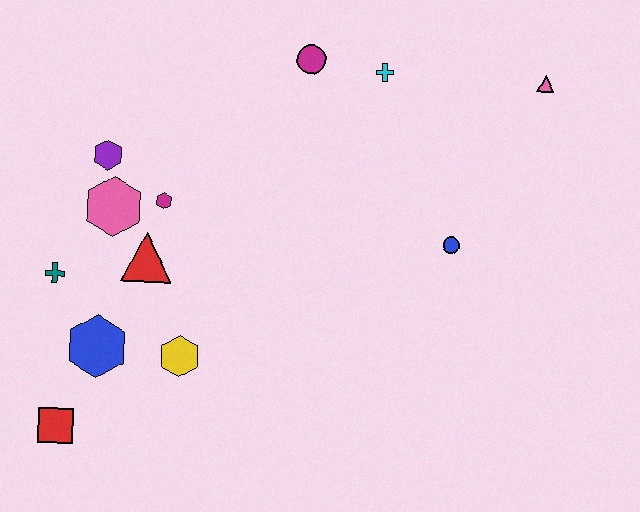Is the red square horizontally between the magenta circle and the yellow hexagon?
No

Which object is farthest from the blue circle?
The red square is farthest from the blue circle.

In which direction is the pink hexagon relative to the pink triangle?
The pink hexagon is to the left of the pink triangle.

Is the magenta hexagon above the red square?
Yes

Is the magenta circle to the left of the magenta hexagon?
No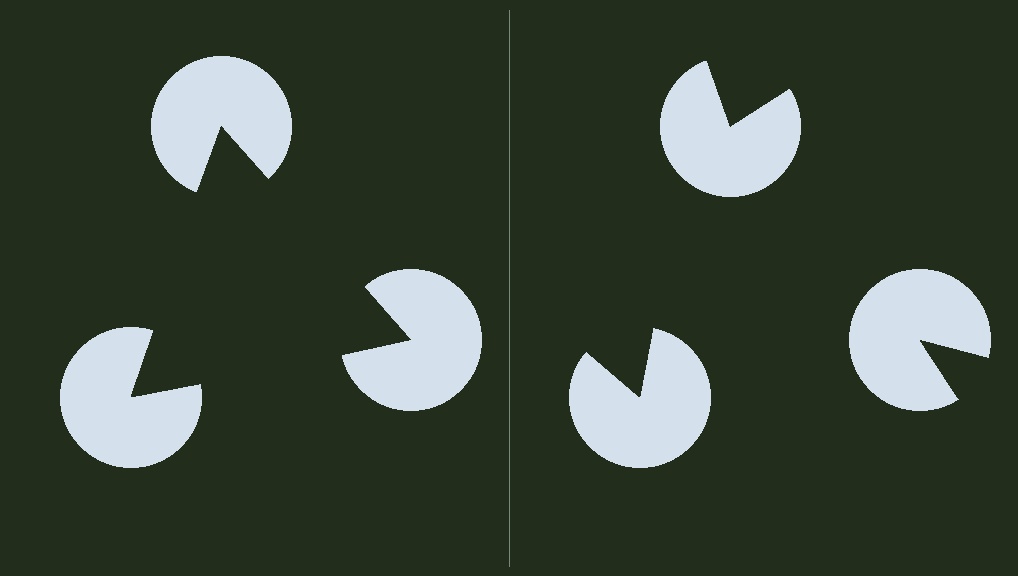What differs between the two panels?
The pac-man discs are positioned identically on both sides; only the wedge orientations differ. On the left they align to a triangle; on the right they are misaligned.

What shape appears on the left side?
An illusory triangle.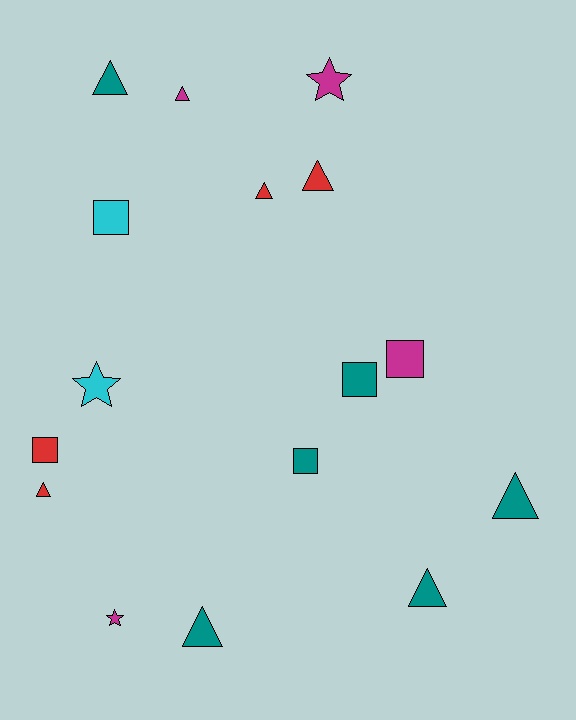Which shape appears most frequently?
Triangle, with 8 objects.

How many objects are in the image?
There are 16 objects.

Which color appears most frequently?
Teal, with 6 objects.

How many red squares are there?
There is 1 red square.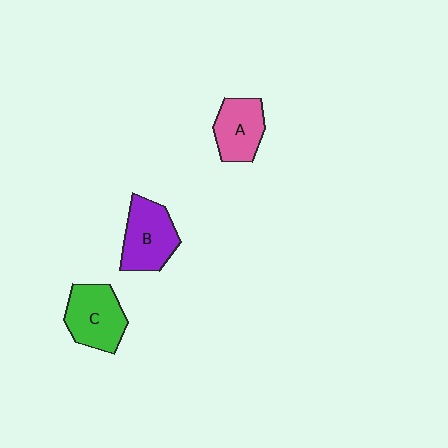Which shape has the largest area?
Shape B (purple).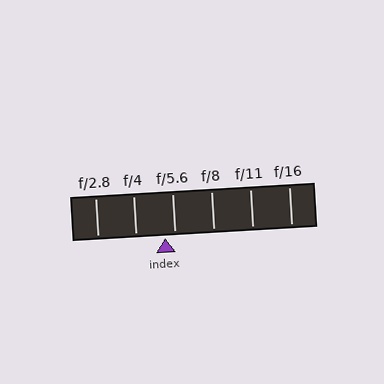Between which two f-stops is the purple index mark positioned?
The index mark is between f/4 and f/5.6.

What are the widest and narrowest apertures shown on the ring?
The widest aperture shown is f/2.8 and the narrowest is f/16.